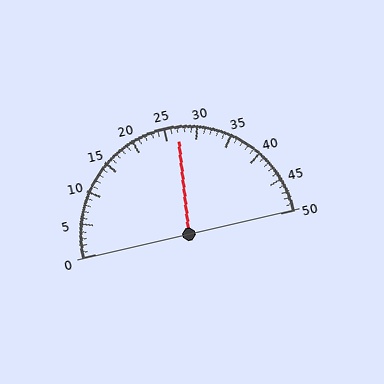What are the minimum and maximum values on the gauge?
The gauge ranges from 0 to 50.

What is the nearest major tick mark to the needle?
The nearest major tick mark is 25.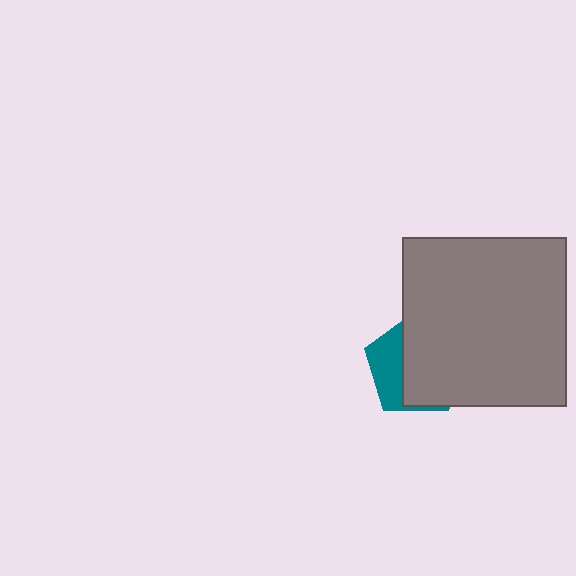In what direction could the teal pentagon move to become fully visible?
The teal pentagon could move left. That would shift it out from behind the gray rectangle entirely.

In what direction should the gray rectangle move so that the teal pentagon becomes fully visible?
The gray rectangle should move right. That is the shortest direction to clear the overlap and leave the teal pentagon fully visible.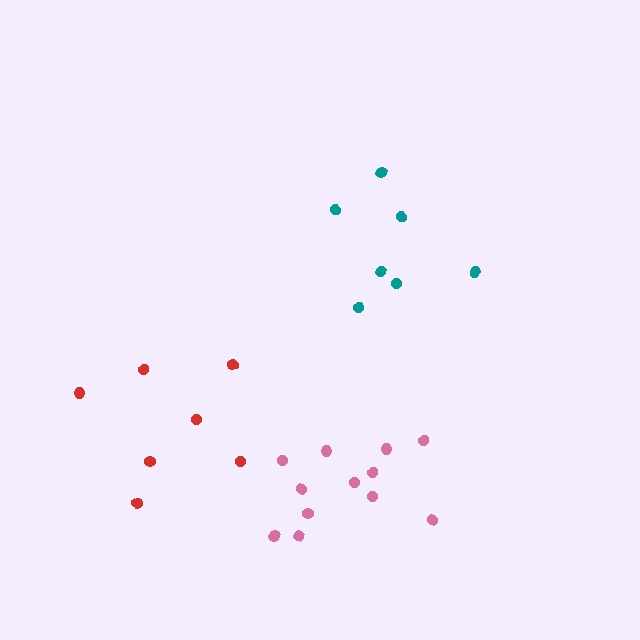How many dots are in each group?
Group 1: 12 dots, Group 2: 7 dots, Group 3: 7 dots (26 total).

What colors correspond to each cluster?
The clusters are colored: pink, red, teal.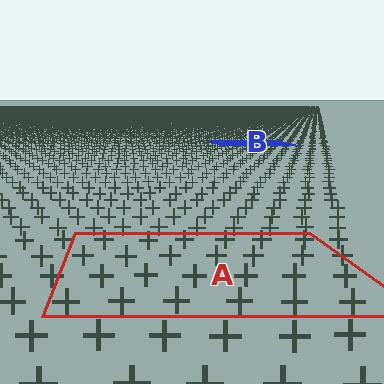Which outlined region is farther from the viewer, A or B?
Region B is farther from the viewer — the texture elements inside it appear smaller and more densely packed.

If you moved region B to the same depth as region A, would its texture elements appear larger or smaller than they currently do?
They would appear larger. At a closer depth, the same texture elements are projected at a bigger on-screen size.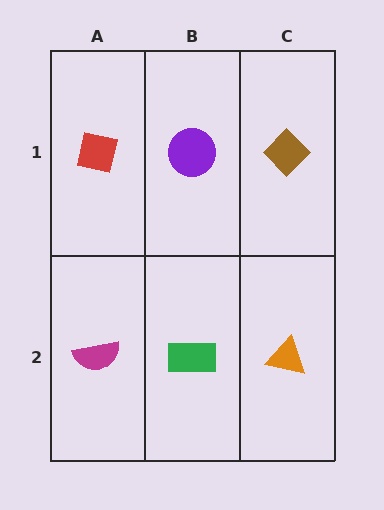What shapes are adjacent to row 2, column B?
A purple circle (row 1, column B), a magenta semicircle (row 2, column A), an orange triangle (row 2, column C).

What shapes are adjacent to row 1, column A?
A magenta semicircle (row 2, column A), a purple circle (row 1, column B).